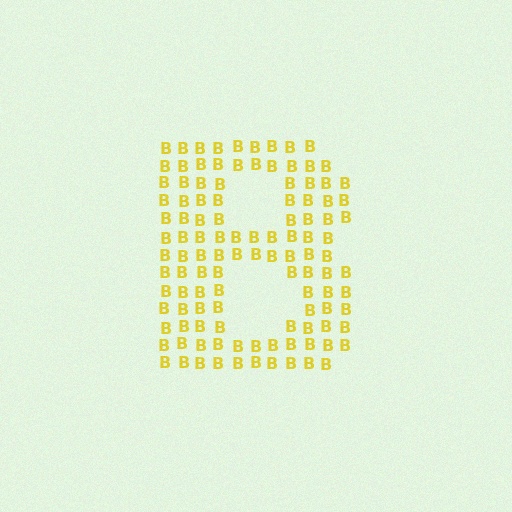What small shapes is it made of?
It is made of small letter B's.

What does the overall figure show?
The overall figure shows the letter B.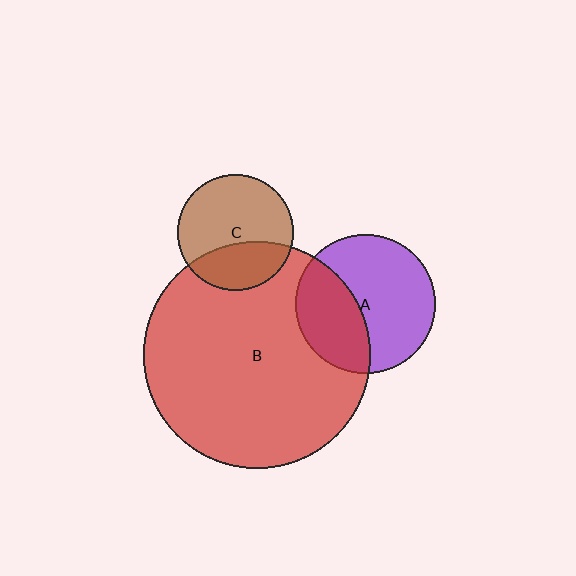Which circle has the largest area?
Circle B (red).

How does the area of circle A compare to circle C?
Approximately 1.5 times.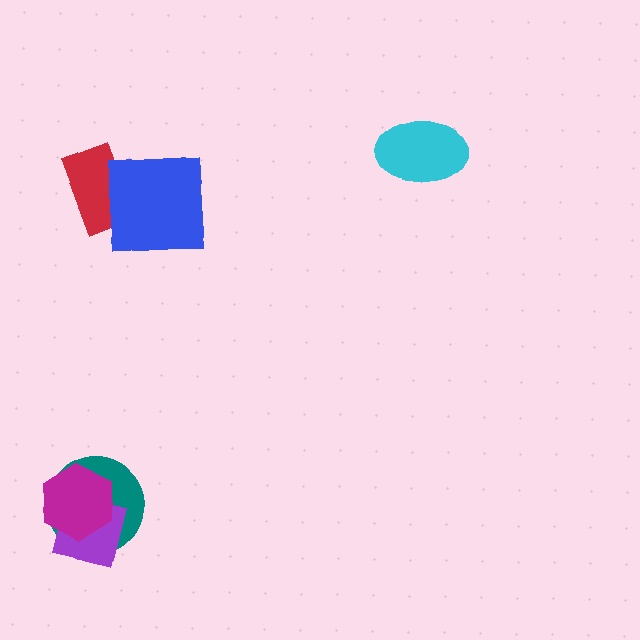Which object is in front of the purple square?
The magenta hexagon is in front of the purple square.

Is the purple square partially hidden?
Yes, it is partially covered by another shape.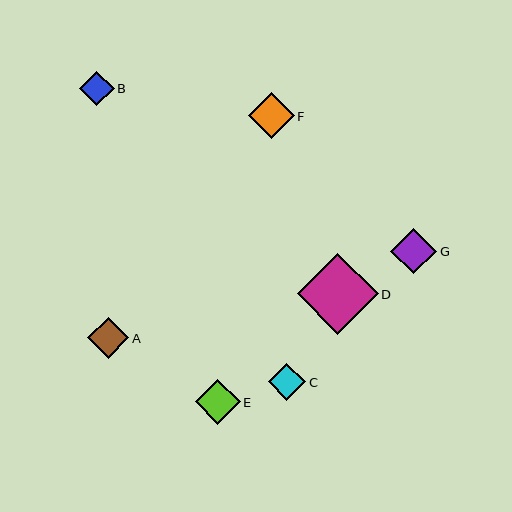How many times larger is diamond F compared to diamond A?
Diamond F is approximately 1.1 times the size of diamond A.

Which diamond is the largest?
Diamond D is the largest with a size of approximately 81 pixels.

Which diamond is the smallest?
Diamond B is the smallest with a size of approximately 34 pixels.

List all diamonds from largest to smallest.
From largest to smallest: D, F, G, E, A, C, B.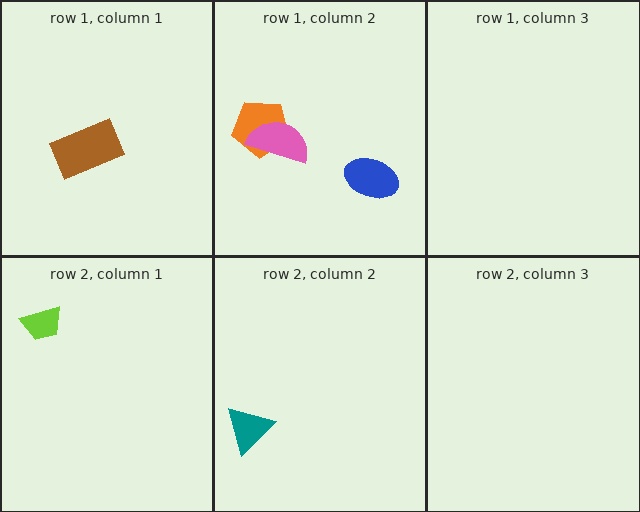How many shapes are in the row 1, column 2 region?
3.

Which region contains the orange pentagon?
The row 1, column 2 region.